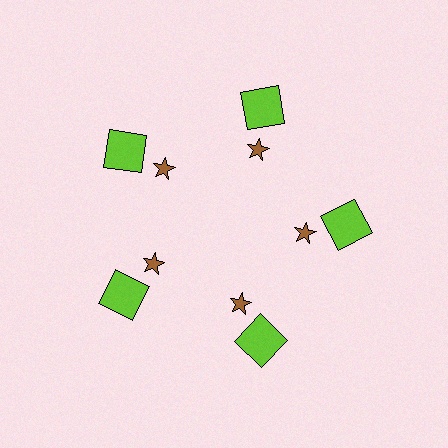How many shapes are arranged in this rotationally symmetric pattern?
There are 10 shapes, arranged in 5 groups of 2.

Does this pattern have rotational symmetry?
Yes, this pattern has 5-fold rotational symmetry. It looks the same after rotating 72 degrees around the center.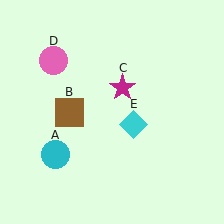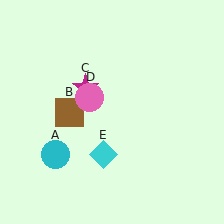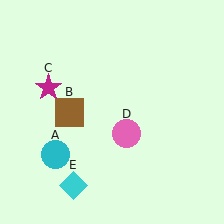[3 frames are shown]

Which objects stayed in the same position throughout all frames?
Cyan circle (object A) and brown square (object B) remained stationary.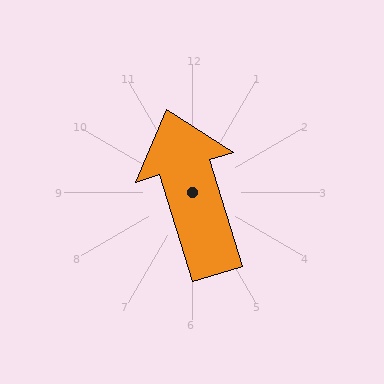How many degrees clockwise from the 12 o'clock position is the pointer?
Approximately 343 degrees.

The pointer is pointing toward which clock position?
Roughly 11 o'clock.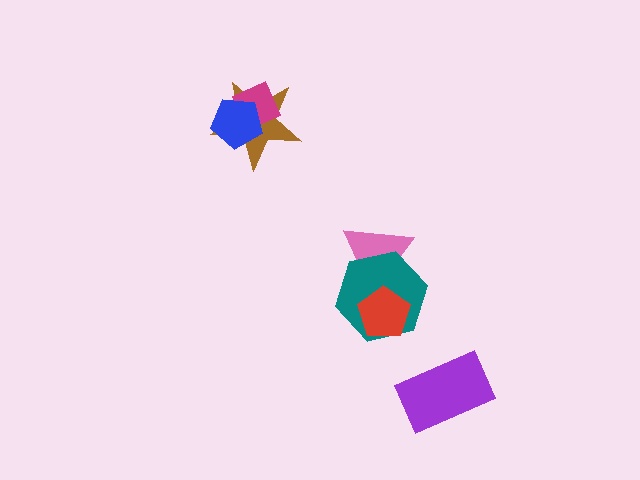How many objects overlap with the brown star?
2 objects overlap with the brown star.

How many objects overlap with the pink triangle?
2 objects overlap with the pink triangle.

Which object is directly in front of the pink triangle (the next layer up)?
The teal hexagon is directly in front of the pink triangle.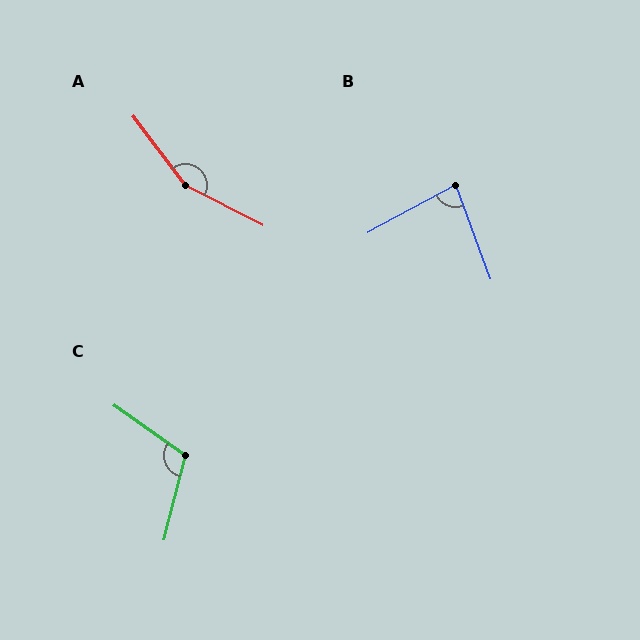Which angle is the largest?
A, at approximately 154 degrees.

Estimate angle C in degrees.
Approximately 111 degrees.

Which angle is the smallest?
B, at approximately 82 degrees.